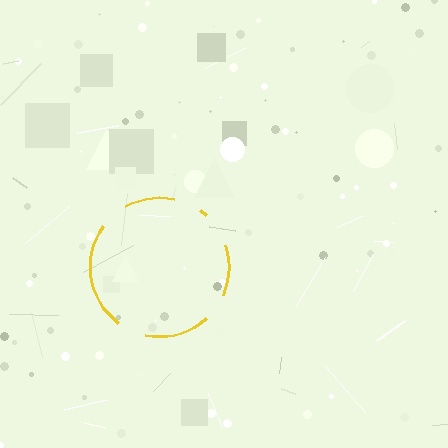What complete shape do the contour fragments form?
The contour fragments form a circle.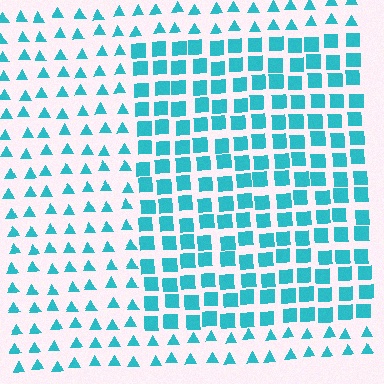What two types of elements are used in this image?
The image uses squares inside the rectangle region and triangles outside it.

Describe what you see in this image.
The image is filled with small cyan elements arranged in a uniform grid. A rectangle-shaped region contains squares, while the surrounding area contains triangles. The boundary is defined purely by the change in element shape.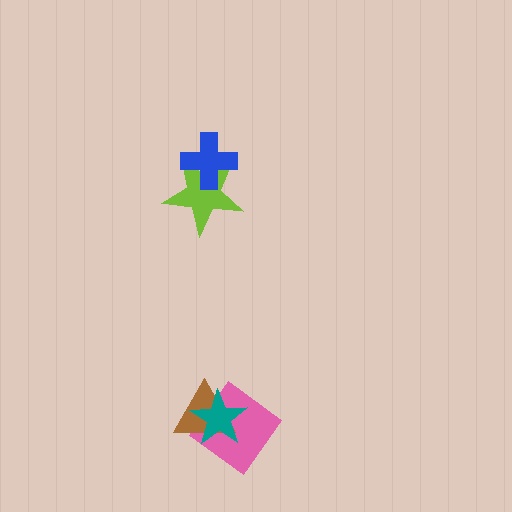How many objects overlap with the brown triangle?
2 objects overlap with the brown triangle.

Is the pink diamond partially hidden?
Yes, it is partially covered by another shape.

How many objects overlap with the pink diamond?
2 objects overlap with the pink diamond.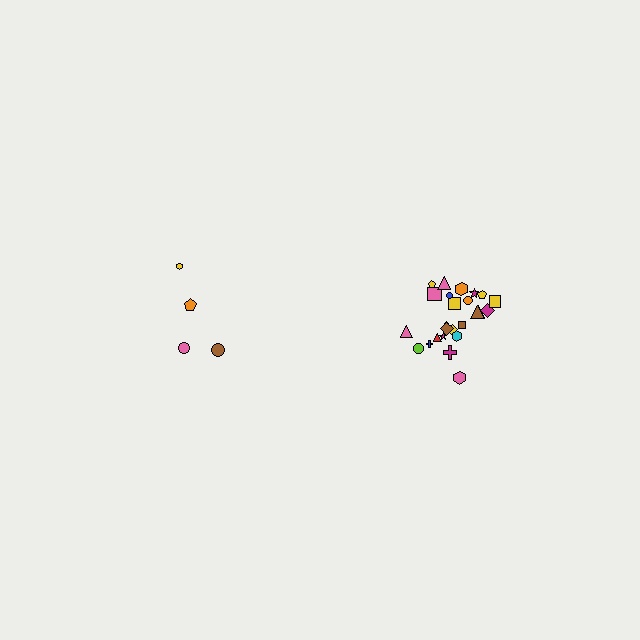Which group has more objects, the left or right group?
The right group.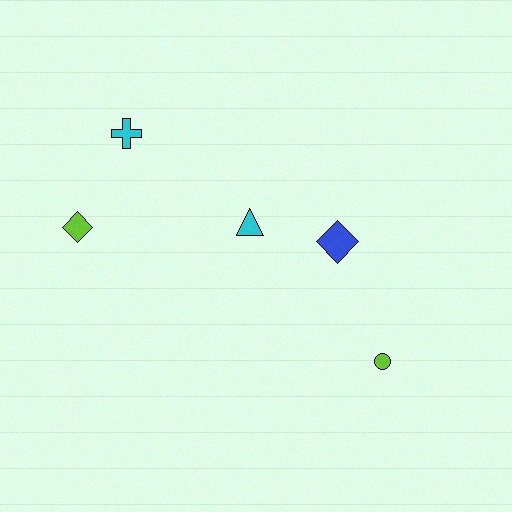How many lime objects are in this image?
There are 2 lime objects.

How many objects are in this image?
There are 5 objects.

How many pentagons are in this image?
There are no pentagons.